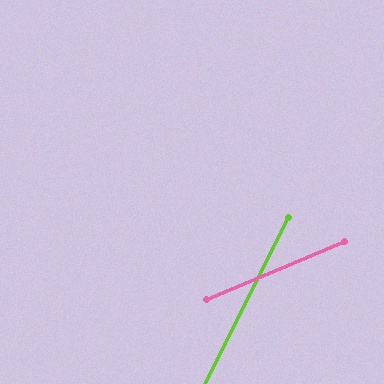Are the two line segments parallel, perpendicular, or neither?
Neither parallel nor perpendicular — they differ by about 41°.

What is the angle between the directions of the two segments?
Approximately 41 degrees.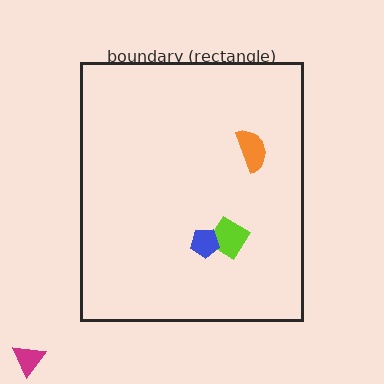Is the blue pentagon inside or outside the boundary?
Inside.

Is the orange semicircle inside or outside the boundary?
Inside.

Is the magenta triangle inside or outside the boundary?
Outside.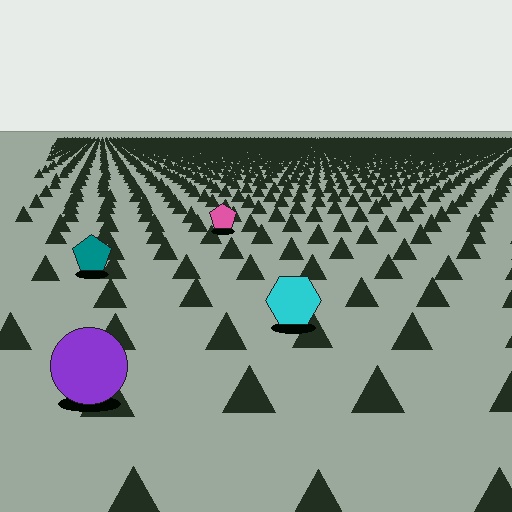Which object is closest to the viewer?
The purple circle is closest. The texture marks near it are larger and more spread out.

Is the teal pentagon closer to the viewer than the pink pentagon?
Yes. The teal pentagon is closer — you can tell from the texture gradient: the ground texture is coarser near it.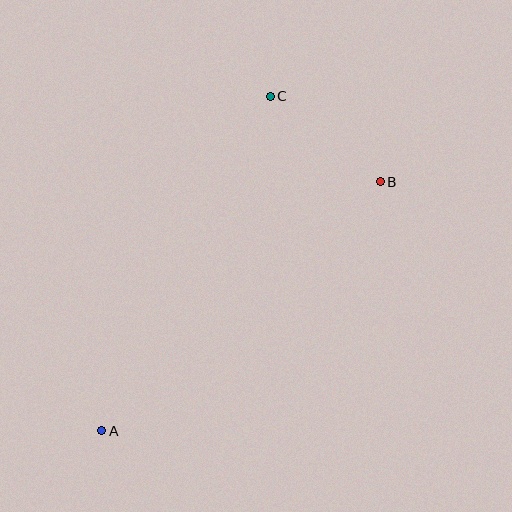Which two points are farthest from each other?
Points A and C are farthest from each other.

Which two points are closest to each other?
Points B and C are closest to each other.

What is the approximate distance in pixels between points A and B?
The distance between A and B is approximately 373 pixels.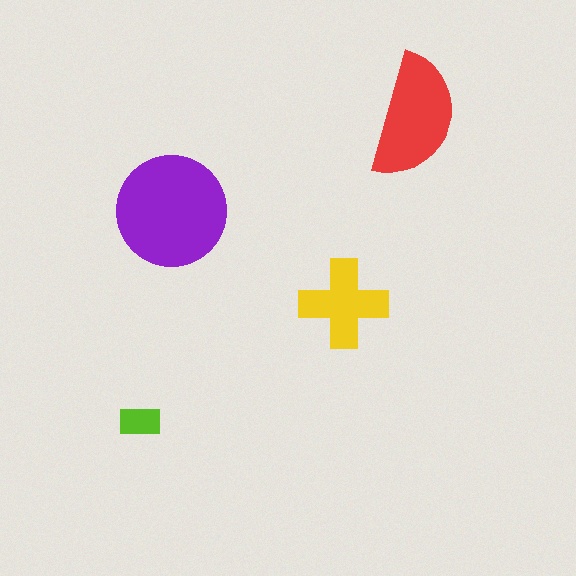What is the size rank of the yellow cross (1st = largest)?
3rd.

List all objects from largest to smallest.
The purple circle, the red semicircle, the yellow cross, the lime rectangle.